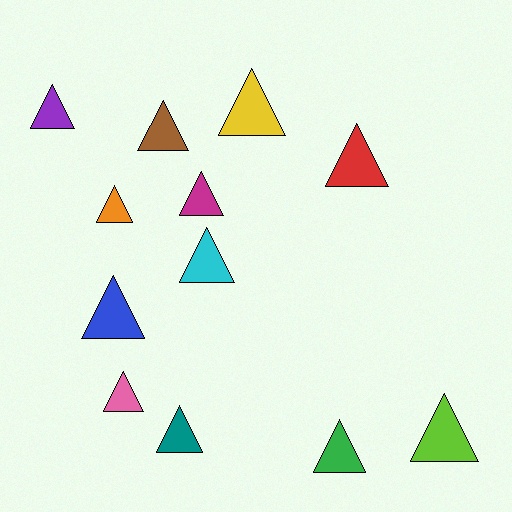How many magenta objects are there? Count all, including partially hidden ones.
There is 1 magenta object.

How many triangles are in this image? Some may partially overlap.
There are 12 triangles.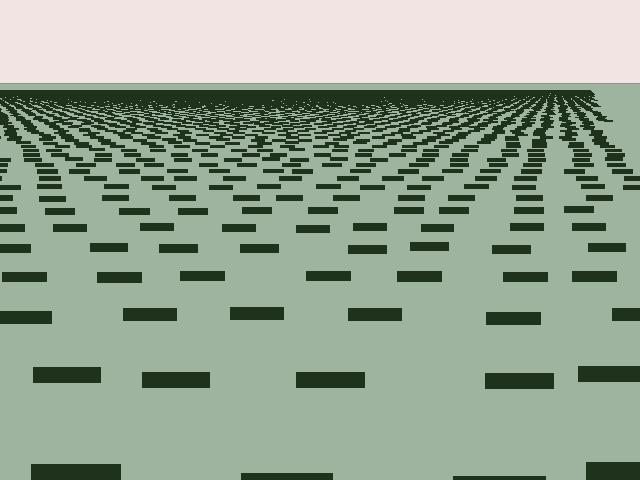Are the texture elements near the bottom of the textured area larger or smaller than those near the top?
Larger. Near the bottom, elements are closer to the viewer and appear at a bigger on-screen size.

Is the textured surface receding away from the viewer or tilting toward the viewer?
The surface is receding away from the viewer. Texture elements get smaller and denser toward the top.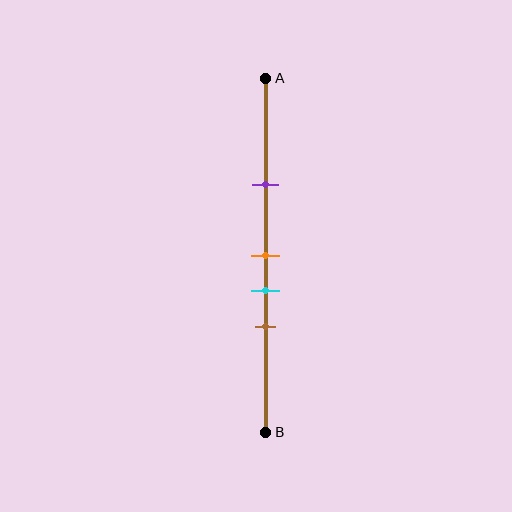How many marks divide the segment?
There are 4 marks dividing the segment.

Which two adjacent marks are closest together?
The orange and cyan marks are the closest adjacent pair.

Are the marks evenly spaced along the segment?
No, the marks are not evenly spaced.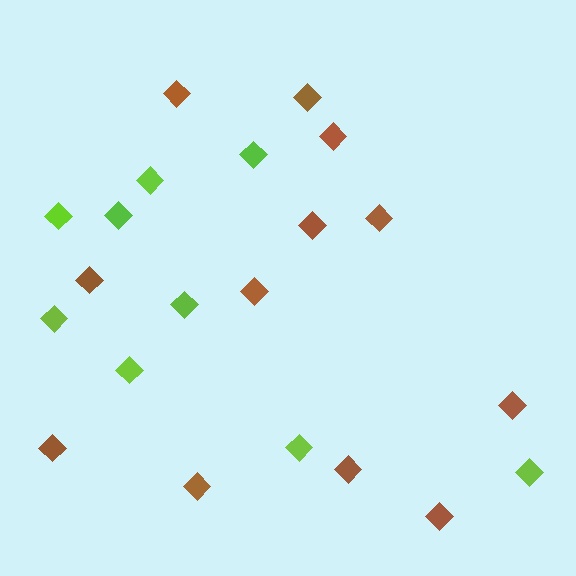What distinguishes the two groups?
There are 2 groups: one group of brown diamonds (12) and one group of lime diamonds (9).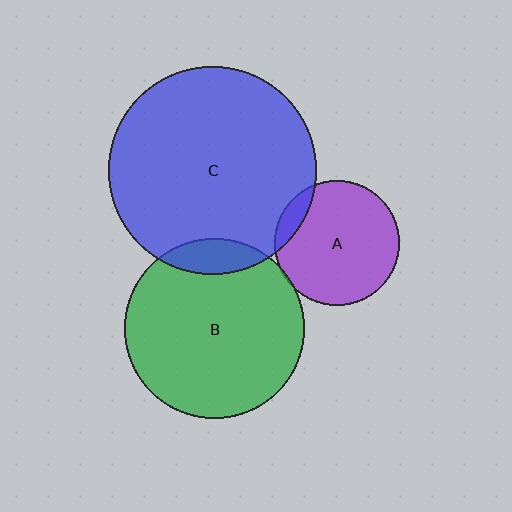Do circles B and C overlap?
Yes.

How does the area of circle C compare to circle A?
Approximately 2.8 times.